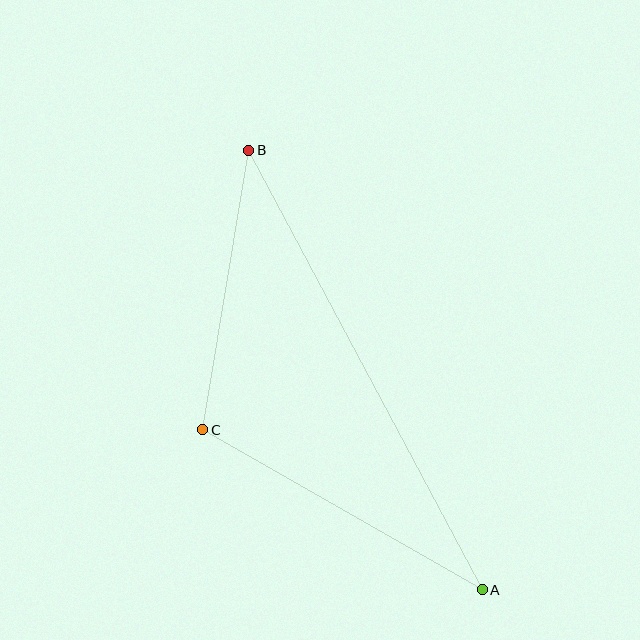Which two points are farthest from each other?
Points A and B are farthest from each other.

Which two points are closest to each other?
Points B and C are closest to each other.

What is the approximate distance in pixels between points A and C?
The distance between A and C is approximately 322 pixels.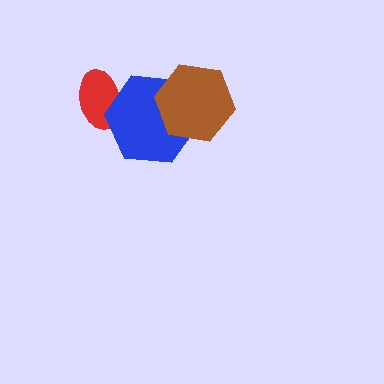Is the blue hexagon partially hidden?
Yes, it is partially covered by another shape.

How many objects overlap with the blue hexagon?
2 objects overlap with the blue hexagon.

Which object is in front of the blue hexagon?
The brown hexagon is in front of the blue hexagon.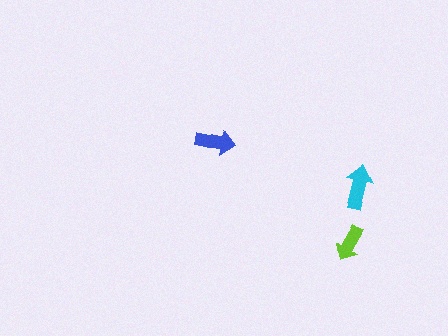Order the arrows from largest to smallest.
the cyan one, the blue one, the lime one.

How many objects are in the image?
There are 3 objects in the image.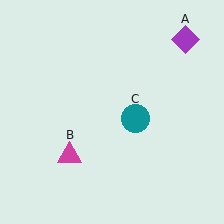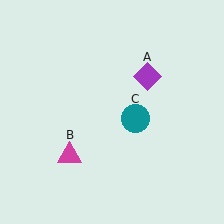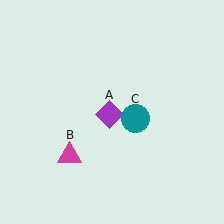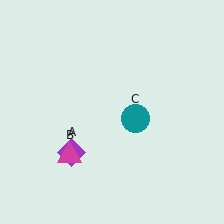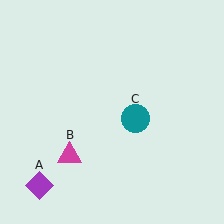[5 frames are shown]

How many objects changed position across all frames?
1 object changed position: purple diamond (object A).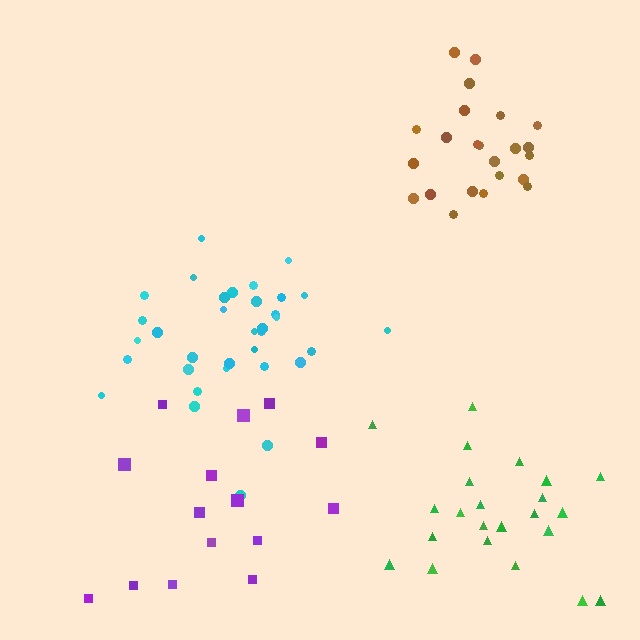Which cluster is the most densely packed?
Brown.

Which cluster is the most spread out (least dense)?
Purple.